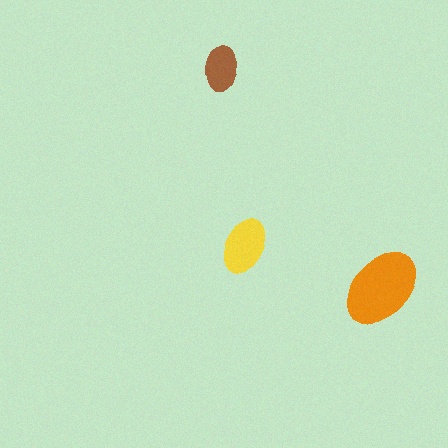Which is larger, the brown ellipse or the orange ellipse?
The orange one.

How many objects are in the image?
There are 3 objects in the image.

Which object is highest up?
The brown ellipse is topmost.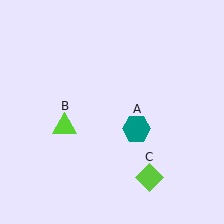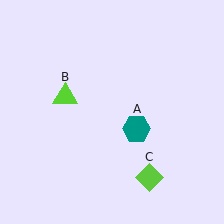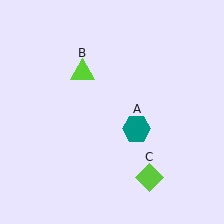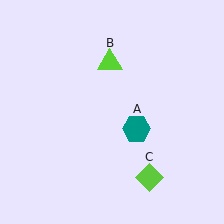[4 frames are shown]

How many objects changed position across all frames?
1 object changed position: lime triangle (object B).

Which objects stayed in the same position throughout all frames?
Teal hexagon (object A) and lime diamond (object C) remained stationary.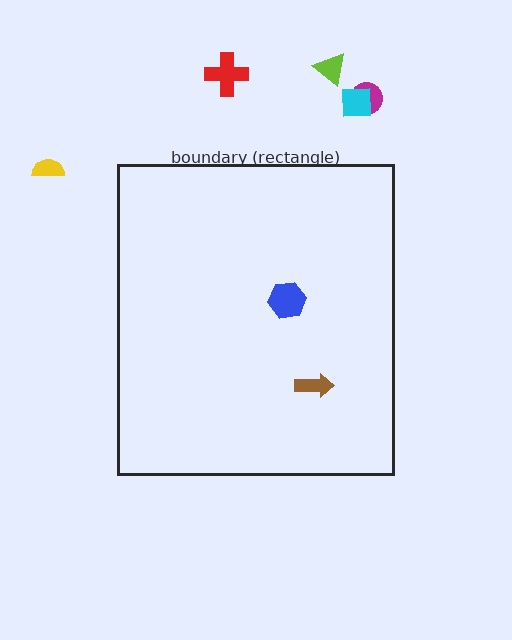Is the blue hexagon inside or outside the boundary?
Inside.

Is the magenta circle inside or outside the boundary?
Outside.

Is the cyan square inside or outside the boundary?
Outside.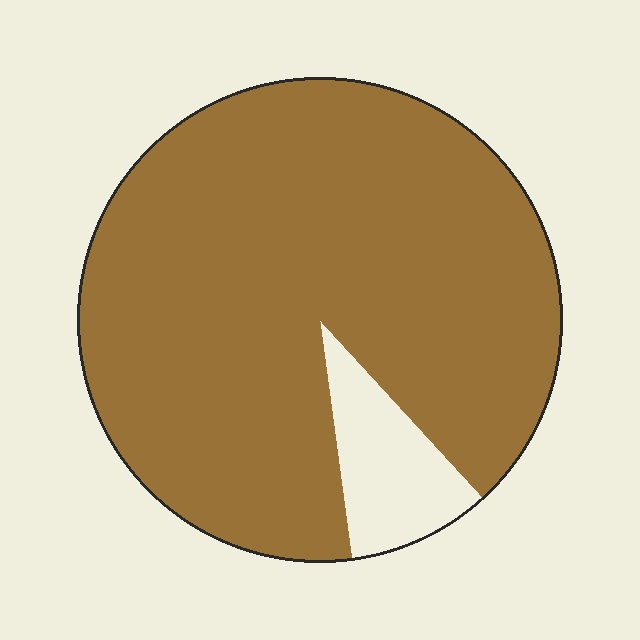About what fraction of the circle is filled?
About nine tenths (9/10).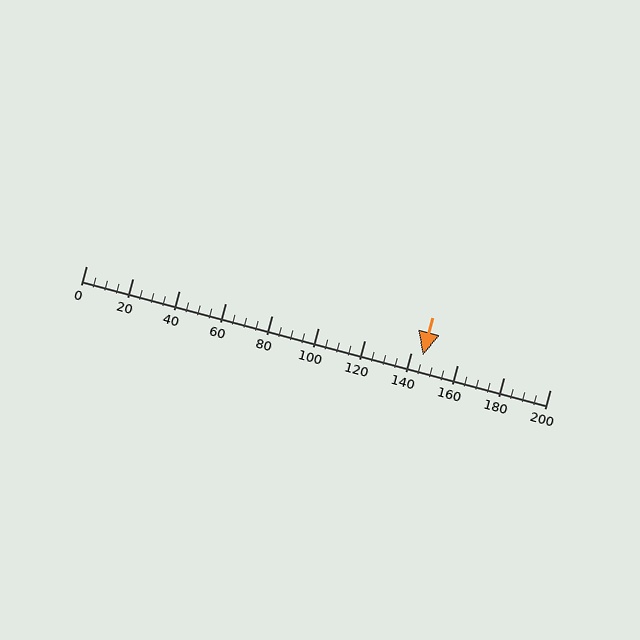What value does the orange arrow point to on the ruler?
The orange arrow points to approximately 145.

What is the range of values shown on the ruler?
The ruler shows values from 0 to 200.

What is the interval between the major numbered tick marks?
The major tick marks are spaced 20 units apart.